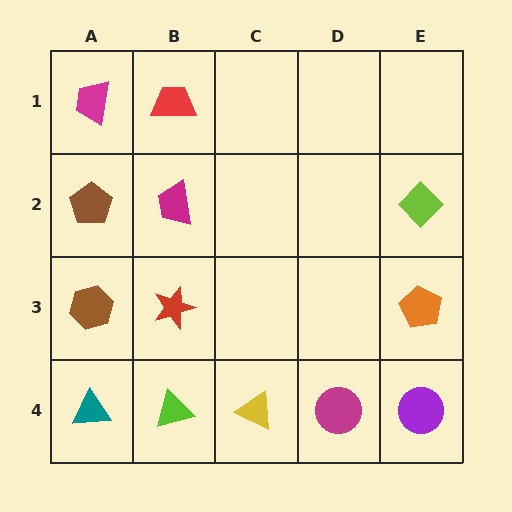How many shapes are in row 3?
3 shapes.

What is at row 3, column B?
A red star.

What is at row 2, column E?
A lime diamond.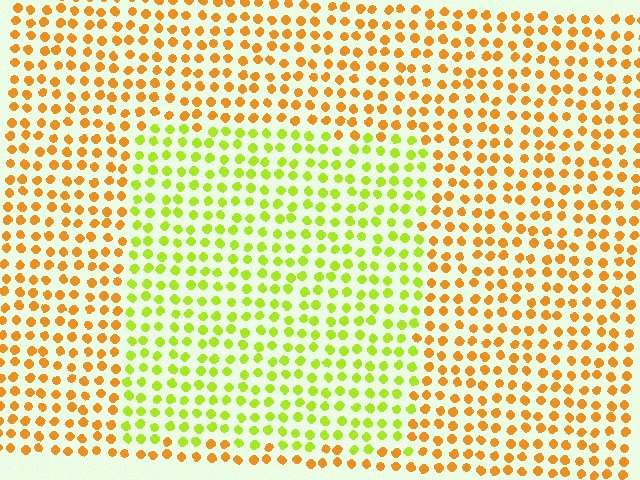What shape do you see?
I see a rectangle.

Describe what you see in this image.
The image is filled with small orange elements in a uniform arrangement. A rectangle-shaped region is visible where the elements are tinted to a slightly different hue, forming a subtle color boundary.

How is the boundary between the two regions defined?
The boundary is defined purely by a slight shift in hue (about 48 degrees). Spacing, size, and orientation are identical on both sides.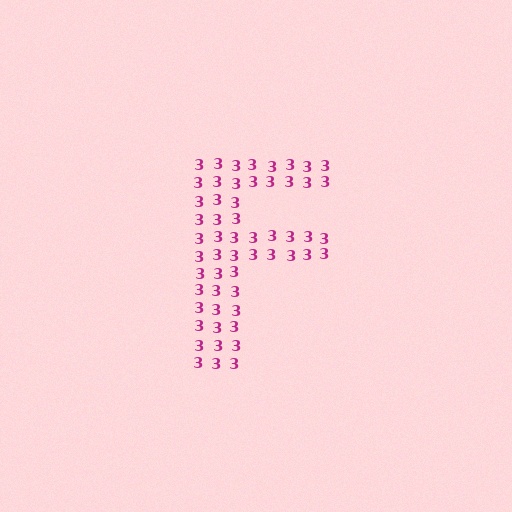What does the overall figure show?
The overall figure shows the letter F.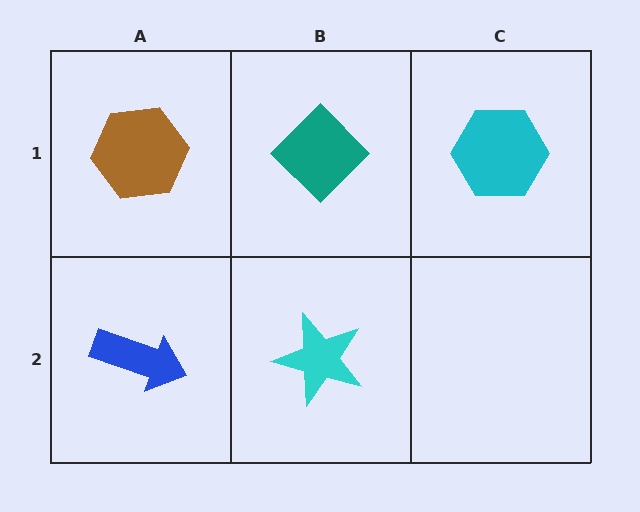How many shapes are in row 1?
3 shapes.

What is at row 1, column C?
A cyan hexagon.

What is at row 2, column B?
A cyan star.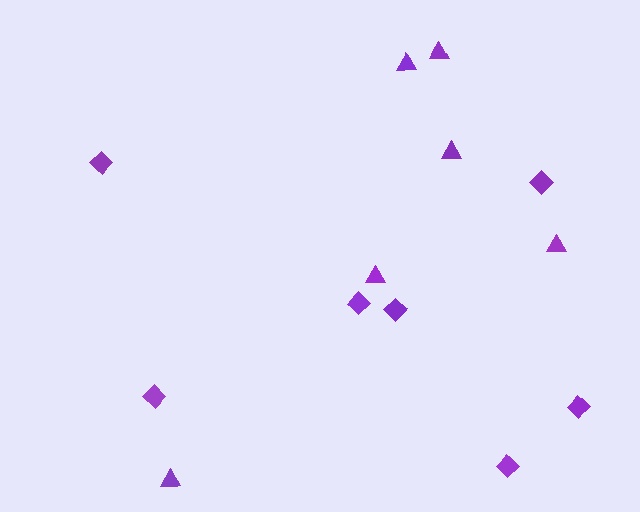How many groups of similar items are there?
There are 2 groups: one group of triangles (6) and one group of diamonds (7).